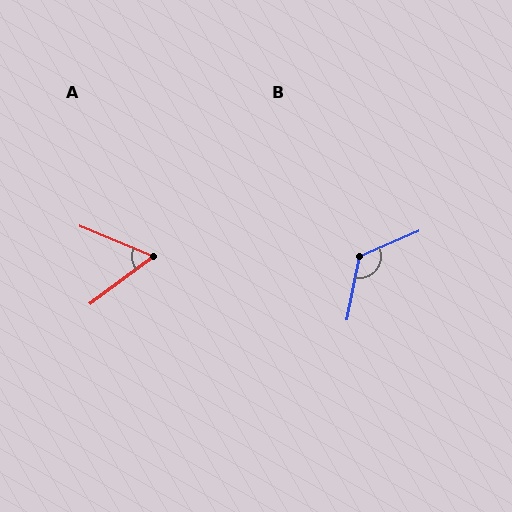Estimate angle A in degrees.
Approximately 59 degrees.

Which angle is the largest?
B, at approximately 124 degrees.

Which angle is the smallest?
A, at approximately 59 degrees.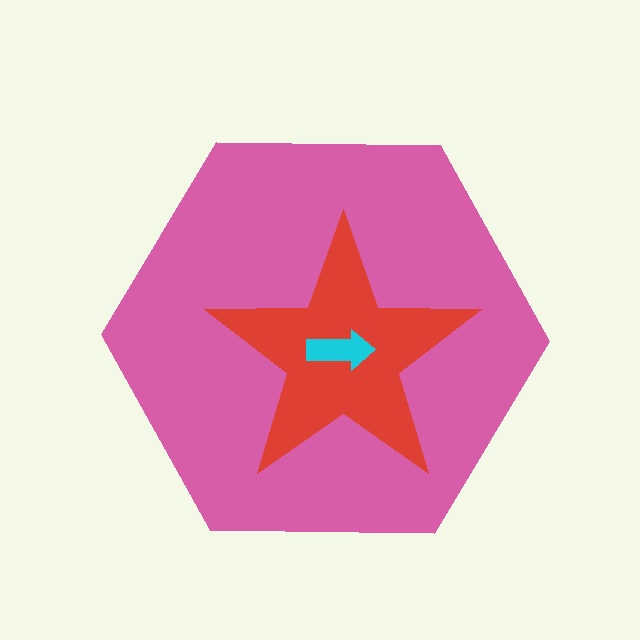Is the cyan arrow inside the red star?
Yes.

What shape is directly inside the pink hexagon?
The red star.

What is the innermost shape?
The cyan arrow.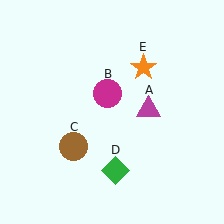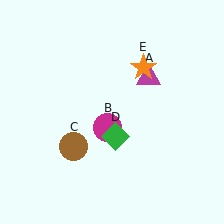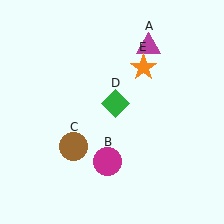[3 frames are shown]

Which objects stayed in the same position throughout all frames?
Brown circle (object C) and orange star (object E) remained stationary.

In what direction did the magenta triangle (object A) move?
The magenta triangle (object A) moved up.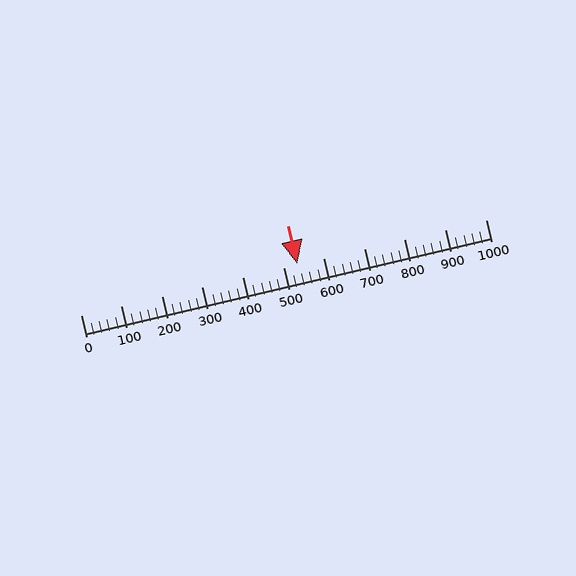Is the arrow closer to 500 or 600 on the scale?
The arrow is closer to 500.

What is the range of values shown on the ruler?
The ruler shows values from 0 to 1000.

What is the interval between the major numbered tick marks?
The major tick marks are spaced 100 units apart.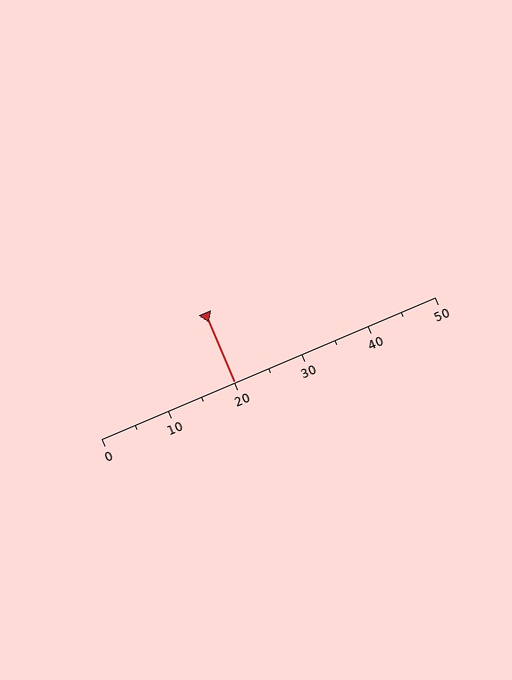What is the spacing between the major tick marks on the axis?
The major ticks are spaced 10 apart.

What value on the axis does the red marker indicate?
The marker indicates approximately 20.